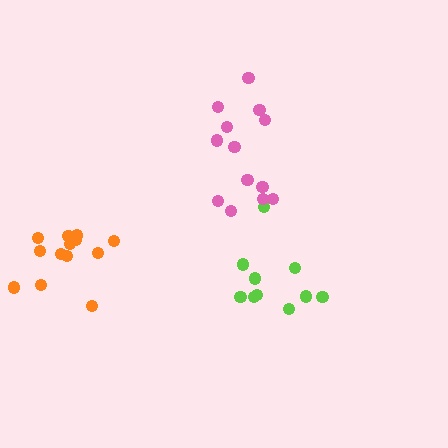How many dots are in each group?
Group 1: 10 dots, Group 2: 13 dots, Group 3: 13 dots (36 total).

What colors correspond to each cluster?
The clusters are colored: lime, orange, pink.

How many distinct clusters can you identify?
There are 3 distinct clusters.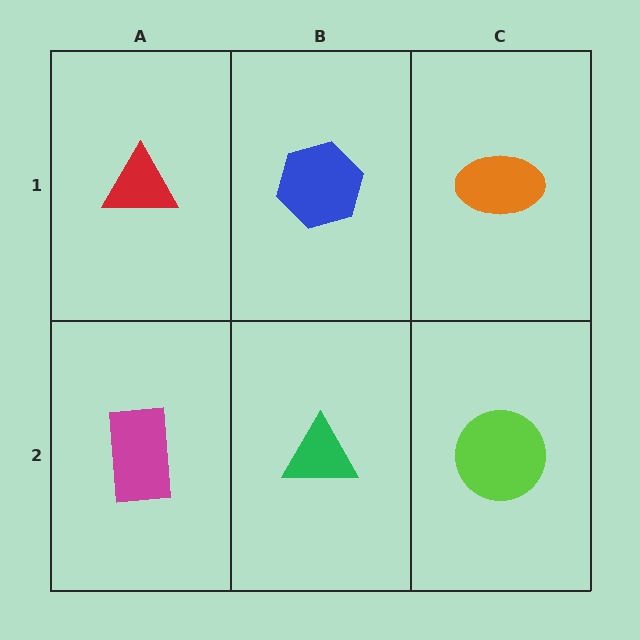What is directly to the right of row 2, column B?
A lime circle.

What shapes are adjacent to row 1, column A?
A magenta rectangle (row 2, column A), a blue hexagon (row 1, column B).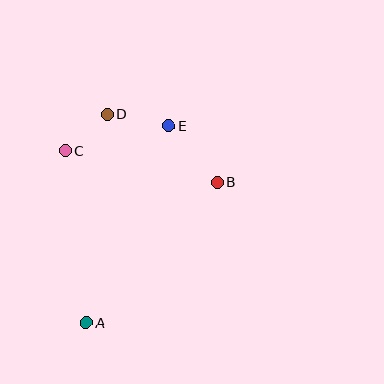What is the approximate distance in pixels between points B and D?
The distance between B and D is approximately 129 pixels.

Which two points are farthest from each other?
Points A and E are farthest from each other.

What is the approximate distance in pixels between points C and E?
The distance between C and E is approximately 106 pixels.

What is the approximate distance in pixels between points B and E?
The distance between B and E is approximately 75 pixels.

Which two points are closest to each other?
Points C and D are closest to each other.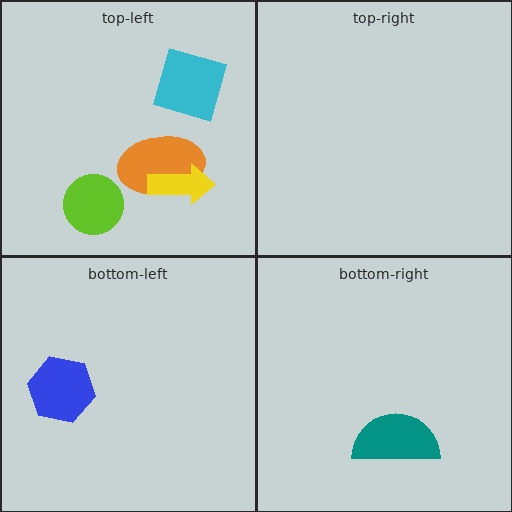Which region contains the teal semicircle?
The bottom-right region.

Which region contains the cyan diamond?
The top-left region.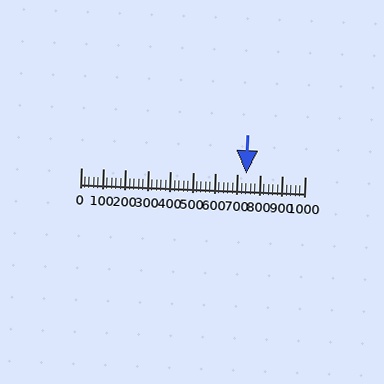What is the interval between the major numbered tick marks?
The major tick marks are spaced 100 units apart.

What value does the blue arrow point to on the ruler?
The blue arrow points to approximately 740.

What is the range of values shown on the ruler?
The ruler shows values from 0 to 1000.